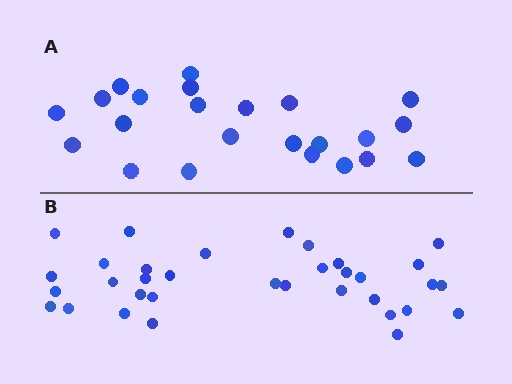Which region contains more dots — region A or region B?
Region B (the bottom region) has more dots.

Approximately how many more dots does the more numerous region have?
Region B has roughly 12 or so more dots than region A.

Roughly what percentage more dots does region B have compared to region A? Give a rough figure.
About 50% more.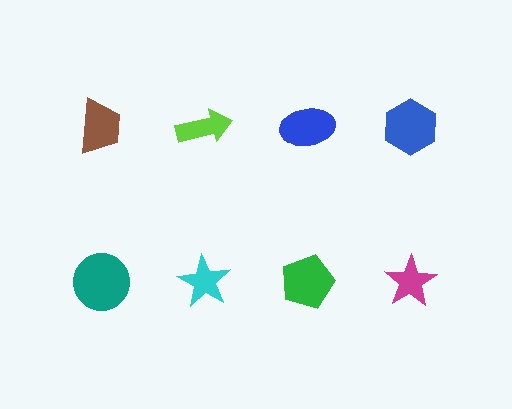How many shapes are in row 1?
4 shapes.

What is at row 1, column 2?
A lime arrow.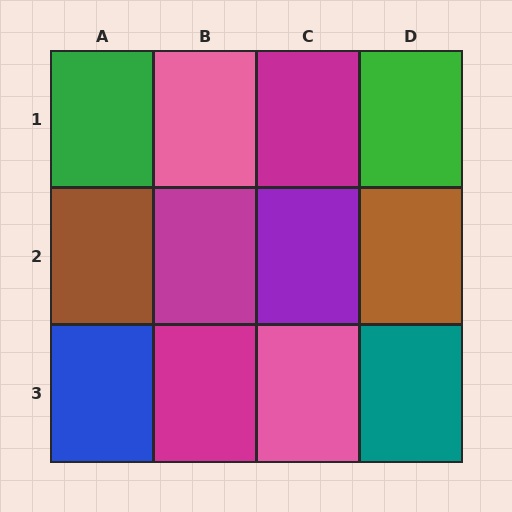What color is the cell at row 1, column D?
Green.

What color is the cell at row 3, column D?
Teal.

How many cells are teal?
1 cell is teal.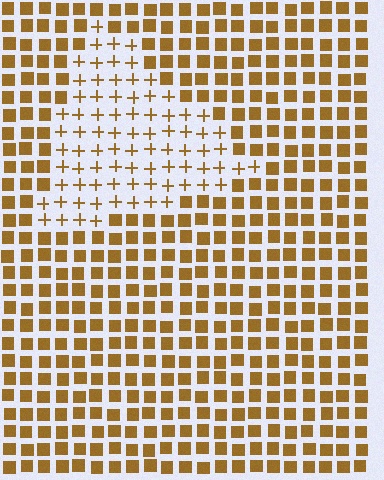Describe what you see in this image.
The image is filled with small brown elements arranged in a uniform grid. A triangle-shaped region contains plus signs, while the surrounding area contains squares. The boundary is defined purely by the change in element shape.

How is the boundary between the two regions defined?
The boundary is defined by a change in element shape: plus signs inside vs. squares outside. All elements share the same color and spacing.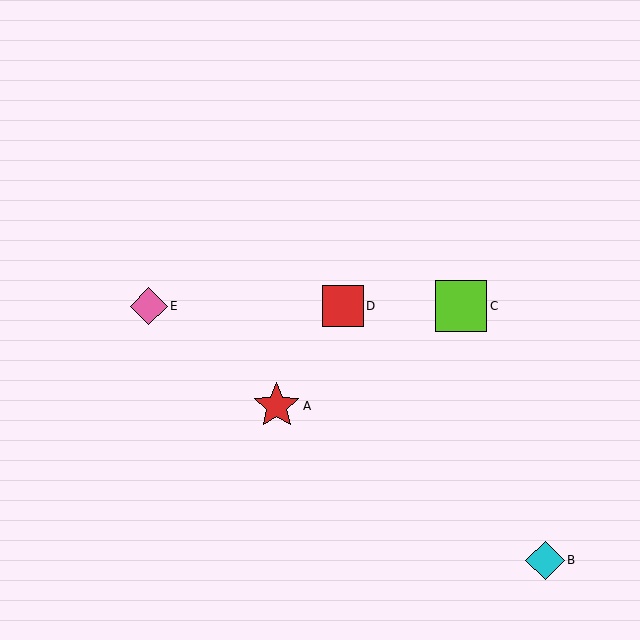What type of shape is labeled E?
Shape E is a pink diamond.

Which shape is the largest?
The lime square (labeled C) is the largest.